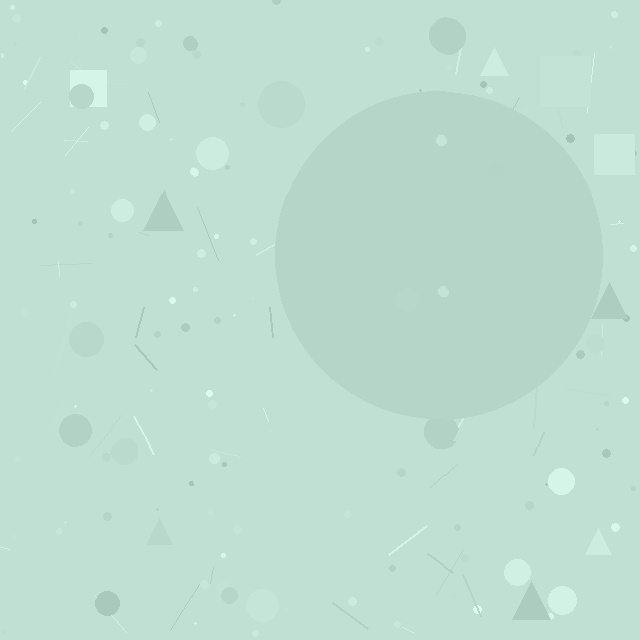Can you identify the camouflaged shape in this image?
The camouflaged shape is a circle.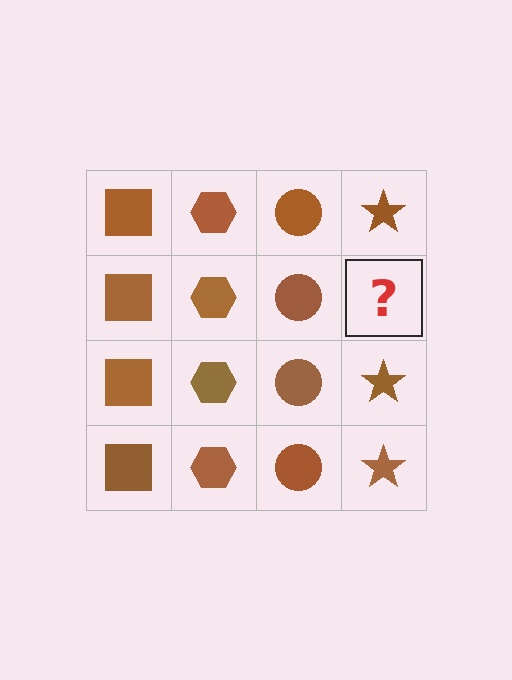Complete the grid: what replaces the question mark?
The question mark should be replaced with a brown star.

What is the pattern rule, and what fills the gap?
The rule is that each column has a consistent shape. The gap should be filled with a brown star.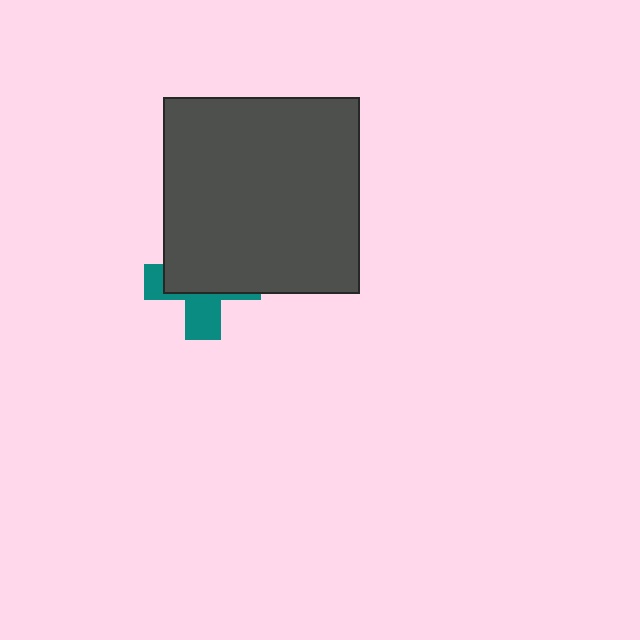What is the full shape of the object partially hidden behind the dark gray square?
The partially hidden object is a teal cross.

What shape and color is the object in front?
The object in front is a dark gray square.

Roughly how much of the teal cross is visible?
A small part of it is visible (roughly 39%).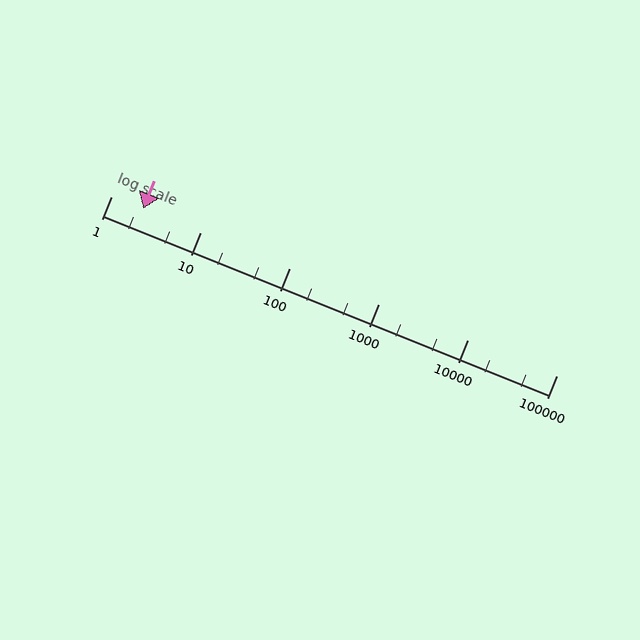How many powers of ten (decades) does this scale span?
The scale spans 5 decades, from 1 to 100000.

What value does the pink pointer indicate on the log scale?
The pointer indicates approximately 2.3.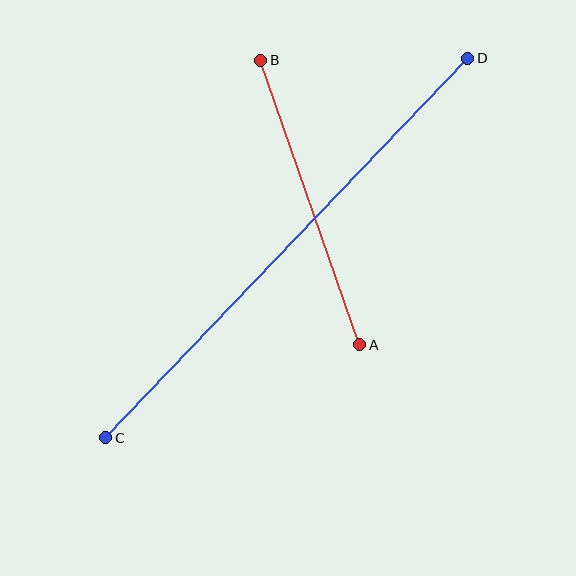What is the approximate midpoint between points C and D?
The midpoint is at approximately (287, 248) pixels.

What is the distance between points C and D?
The distance is approximately 525 pixels.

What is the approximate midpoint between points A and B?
The midpoint is at approximately (310, 202) pixels.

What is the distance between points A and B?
The distance is approximately 301 pixels.